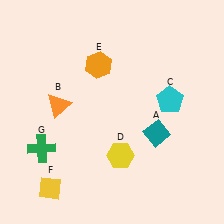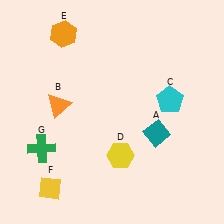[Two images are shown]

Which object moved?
The orange hexagon (E) moved left.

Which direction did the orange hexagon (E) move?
The orange hexagon (E) moved left.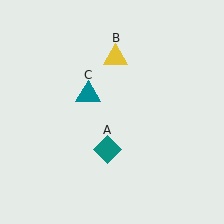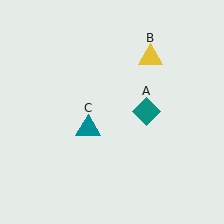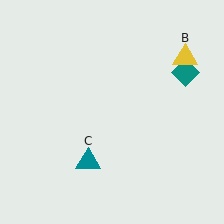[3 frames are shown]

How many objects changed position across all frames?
3 objects changed position: teal diamond (object A), yellow triangle (object B), teal triangle (object C).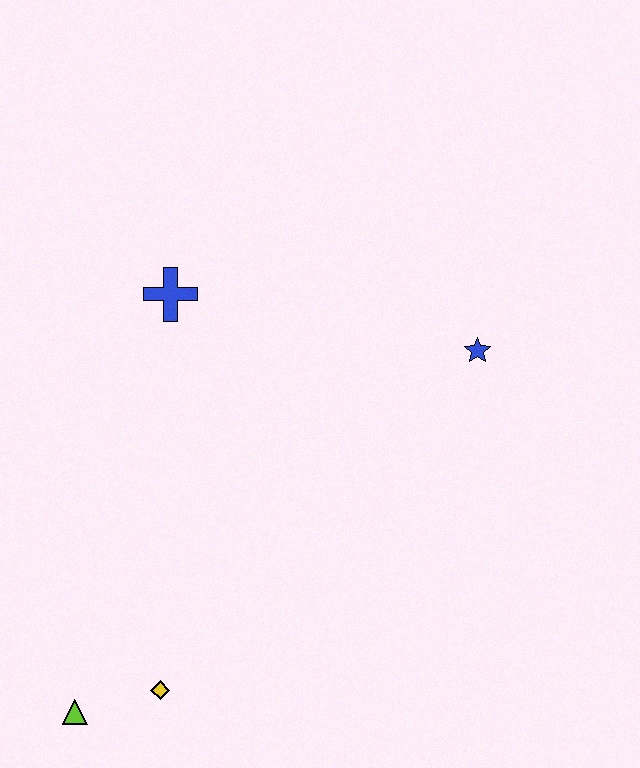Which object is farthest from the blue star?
The lime triangle is farthest from the blue star.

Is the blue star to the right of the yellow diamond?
Yes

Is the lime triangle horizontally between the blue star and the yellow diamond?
No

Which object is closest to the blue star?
The blue cross is closest to the blue star.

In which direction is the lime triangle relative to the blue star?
The lime triangle is to the left of the blue star.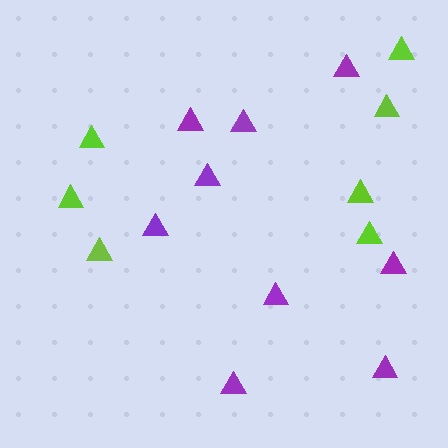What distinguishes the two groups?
There are 2 groups: one group of purple triangles (9) and one group of lime triangles (7).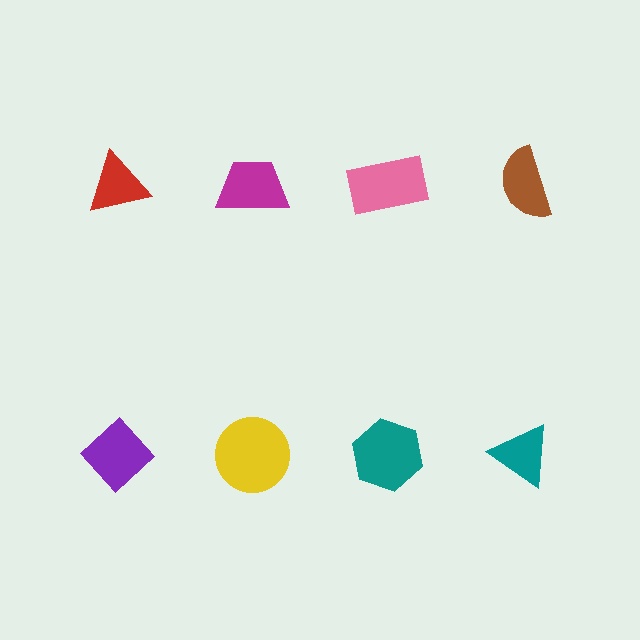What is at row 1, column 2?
A magenta trapezoid.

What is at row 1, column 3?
A pink rectangle.